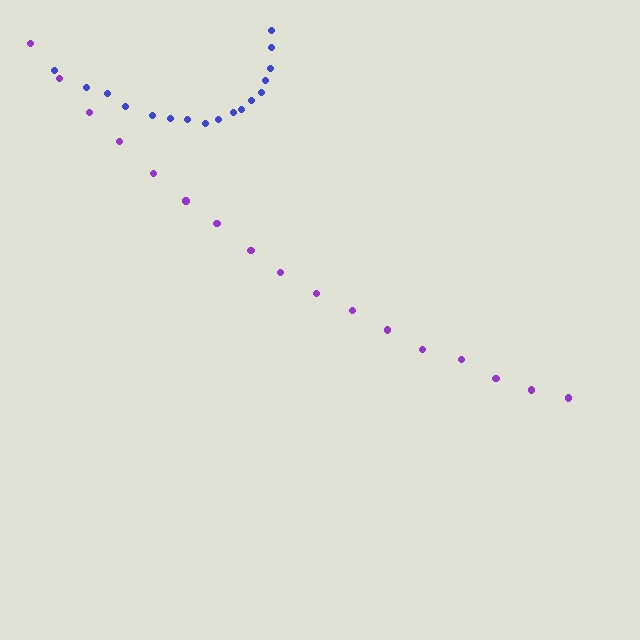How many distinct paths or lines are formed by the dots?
There are 2 distinct paths.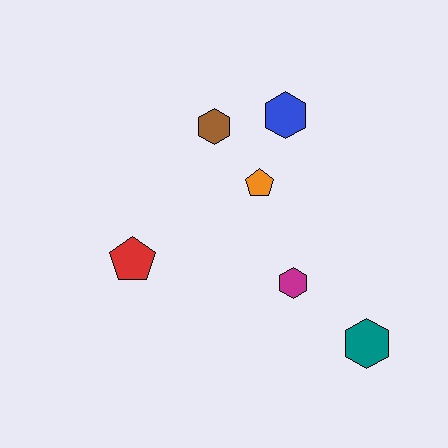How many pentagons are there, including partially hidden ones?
There are 2 pentagons.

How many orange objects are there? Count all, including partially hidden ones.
There is 1 orange object.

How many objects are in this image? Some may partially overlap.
There are 6 objects.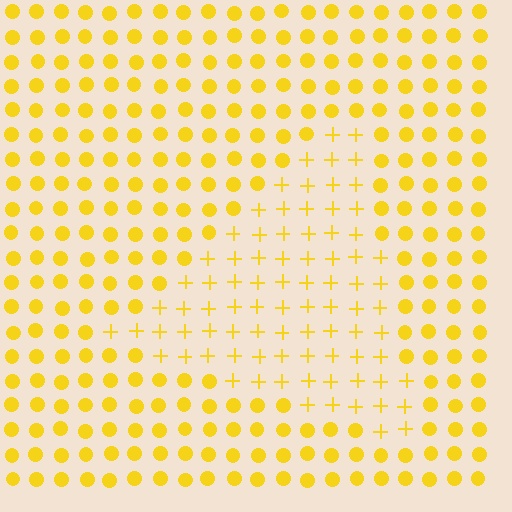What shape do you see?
I see a triangle.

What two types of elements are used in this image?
The image uses plus signs inside the triangle region and circles outside it.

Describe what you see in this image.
The image is filled with small yellow elements arranged in a uniform grid. A triangle-shaped region contains plus signs, while the surrounding area contains circles. The boundary is defined purely by the change in element shape.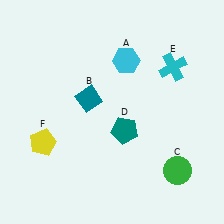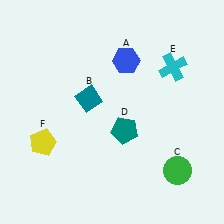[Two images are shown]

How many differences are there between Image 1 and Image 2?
There is 1 difference between the two images.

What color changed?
The hexagon (A) changed from cyan in Image 1 to blue in Image 2.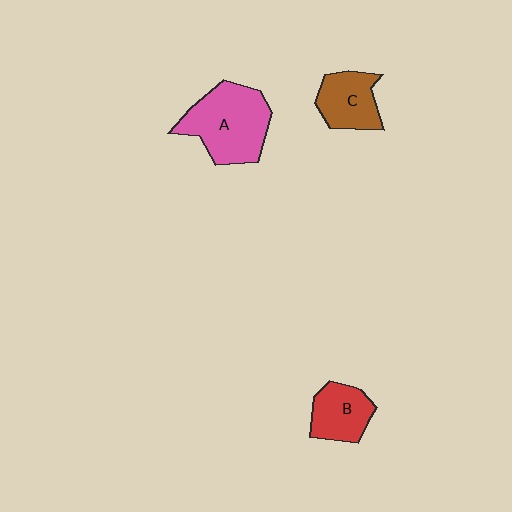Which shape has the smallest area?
Shape B (red).